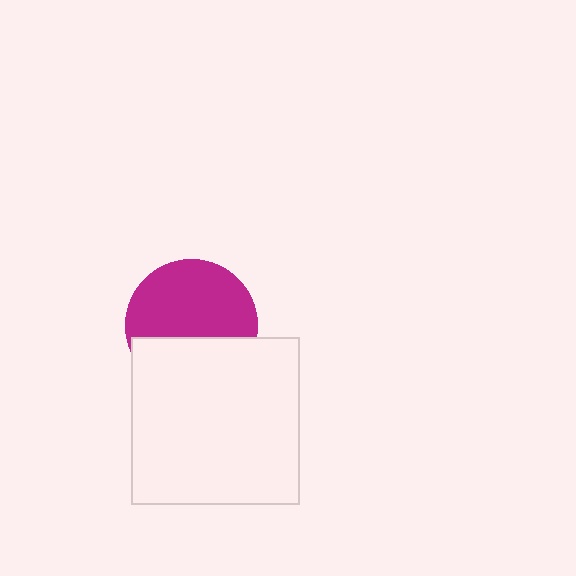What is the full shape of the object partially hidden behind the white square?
The partially hidden object is a magenta circle.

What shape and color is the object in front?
The object in front is a white square.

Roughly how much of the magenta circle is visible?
About half of it is visible (roughly 62%).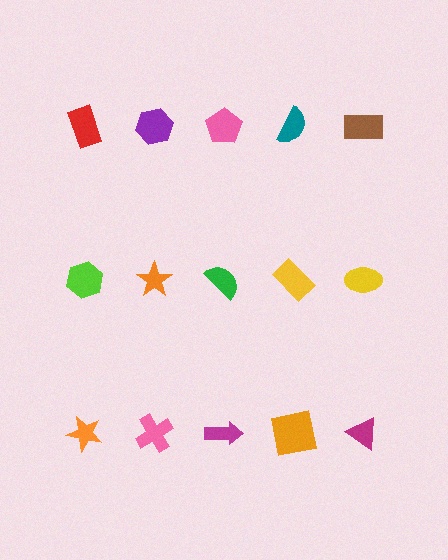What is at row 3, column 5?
A magenta triangle.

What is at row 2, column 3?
A green semicircle.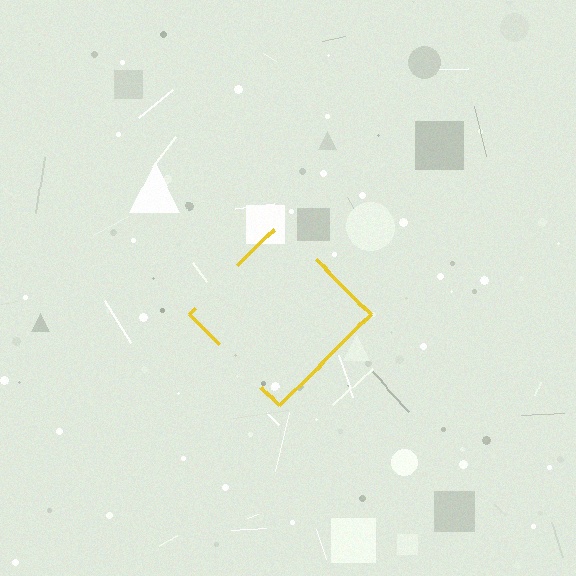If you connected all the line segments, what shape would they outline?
They would outline a diamond.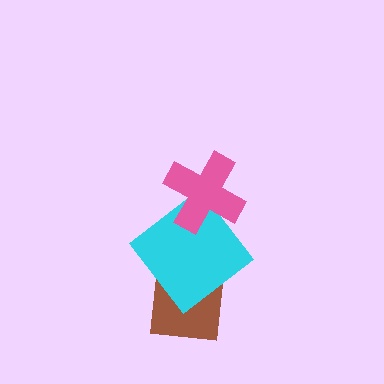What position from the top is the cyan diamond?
The cyan diamond is 2nd from the top.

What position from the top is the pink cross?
The pink cross is 1st from the top.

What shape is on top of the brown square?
The cyan diamond is on top of the brown square.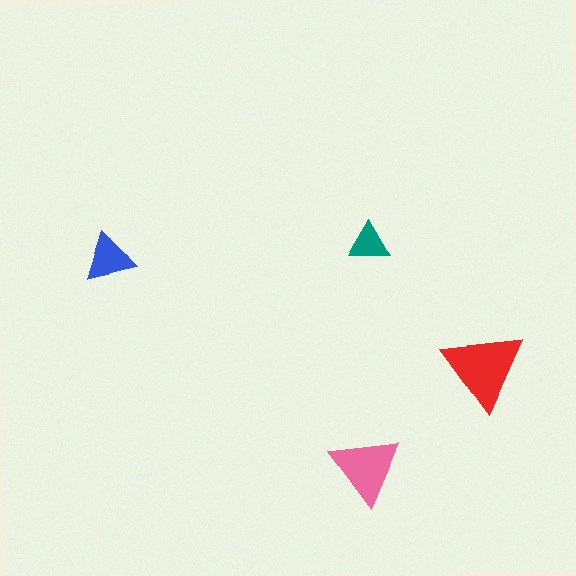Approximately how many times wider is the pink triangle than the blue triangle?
About 1.5 times wider.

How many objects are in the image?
There are 4 objects in the image.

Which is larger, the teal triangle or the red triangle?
The red one.